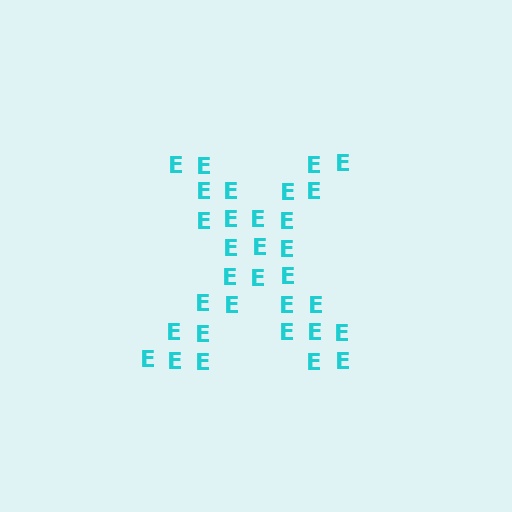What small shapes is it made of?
It is made of small letter E's.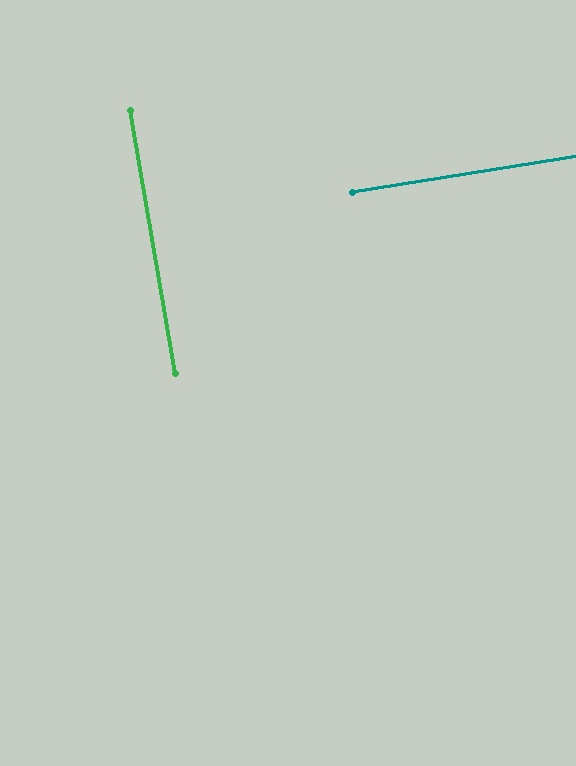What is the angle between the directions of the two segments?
Approximately 89 degrees.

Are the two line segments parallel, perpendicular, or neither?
Perpendicular — they meet at approximately 89°.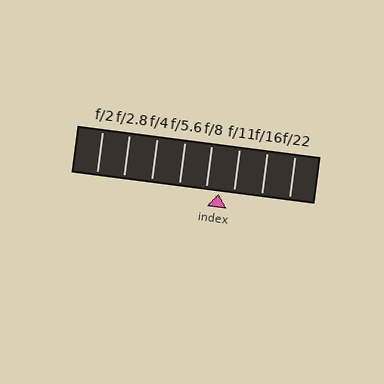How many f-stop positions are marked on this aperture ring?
There are 8 f-stop positions marked.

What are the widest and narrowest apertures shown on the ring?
The widest aperture shown is f/2 and the narrowest is f/22.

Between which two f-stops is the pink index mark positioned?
The index mark is between f/8 and f/11.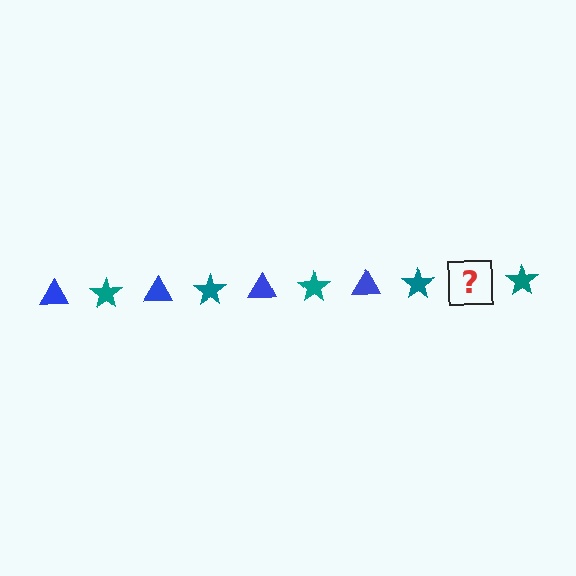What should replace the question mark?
The question mark should be replaced with a blue triangle.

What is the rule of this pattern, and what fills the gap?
The rule is that the pattern alternates between blue triangle and teal star. The gap should be filled with a blue triangle.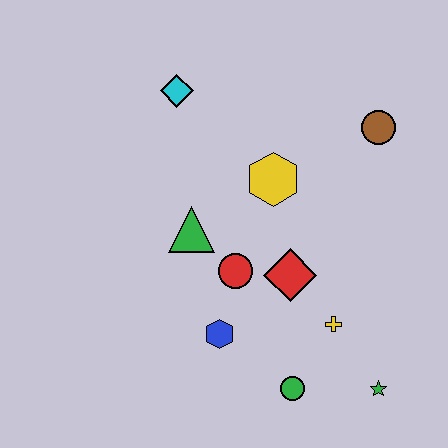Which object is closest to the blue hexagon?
The red circle is closest to the blue hexagon.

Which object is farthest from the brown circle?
The green circle is farthest from the brown circle.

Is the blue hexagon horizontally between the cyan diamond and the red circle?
Yes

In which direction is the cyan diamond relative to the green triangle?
The cyan diamond is above the green triangle.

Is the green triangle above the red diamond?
Yes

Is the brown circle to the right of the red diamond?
Yes